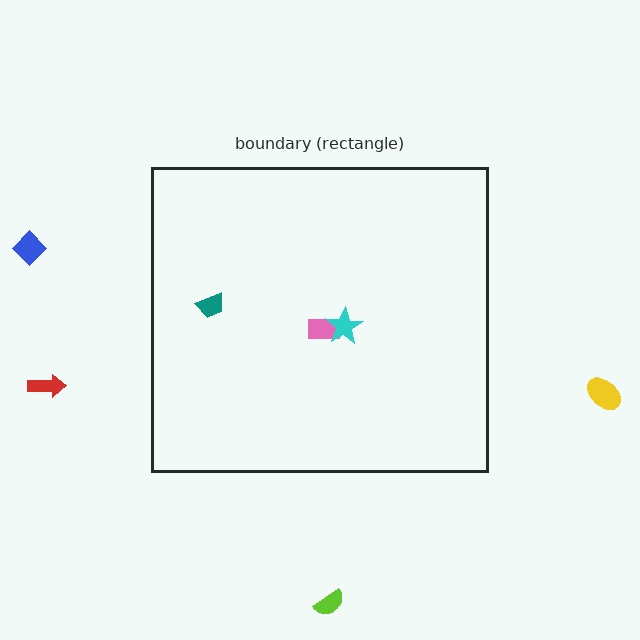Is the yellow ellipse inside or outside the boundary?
Outside.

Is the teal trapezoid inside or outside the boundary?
Inside.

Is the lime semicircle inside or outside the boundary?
Outside.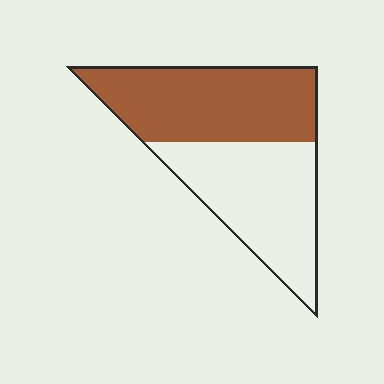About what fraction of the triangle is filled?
About one half (1/2).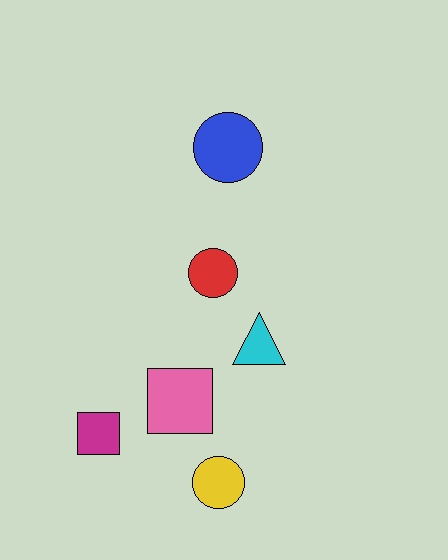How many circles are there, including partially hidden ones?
There are 3 circles.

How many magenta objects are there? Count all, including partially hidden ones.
There is 1 magenta object.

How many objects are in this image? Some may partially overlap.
There are 6 objects.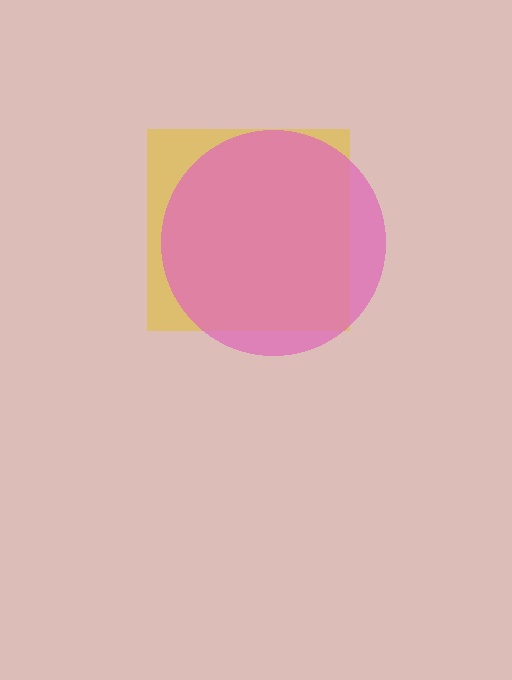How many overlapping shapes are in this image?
There are 2 overlapping shapes in the image.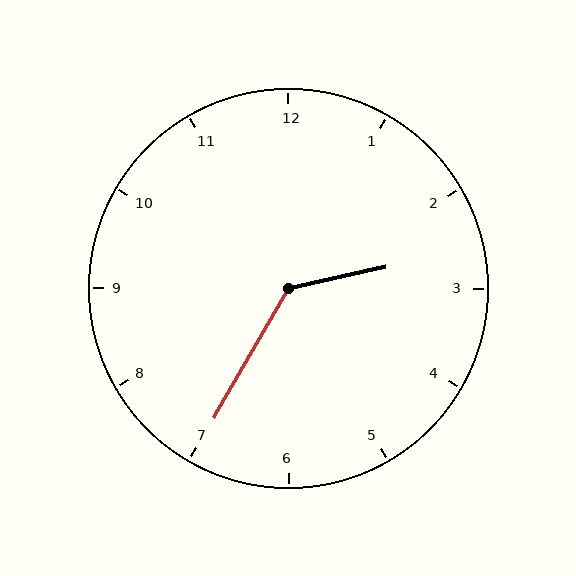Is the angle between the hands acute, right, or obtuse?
It is obtuse.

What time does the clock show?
2:35.